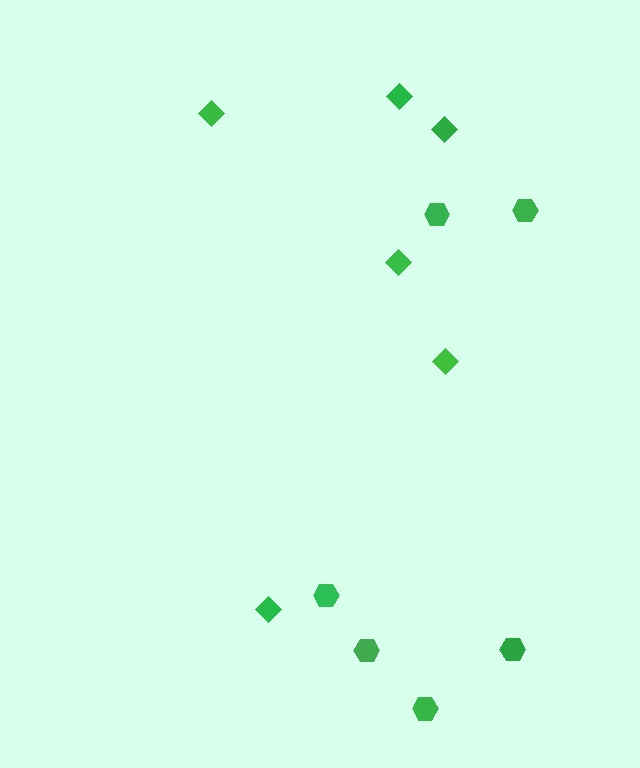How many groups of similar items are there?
There are 2 groups: one group of hexagons (6) and one group of diamonds (6).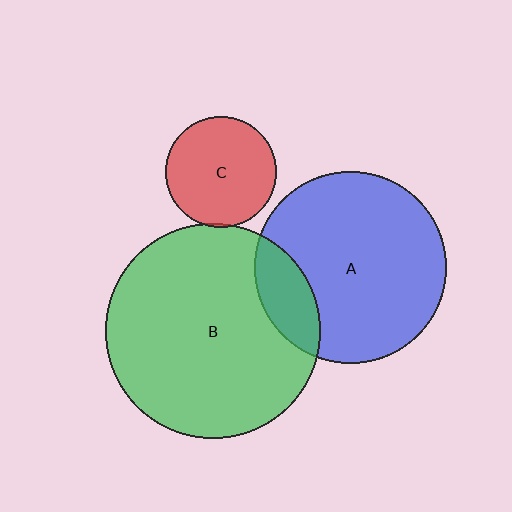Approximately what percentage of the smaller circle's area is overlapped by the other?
Approximately 15%.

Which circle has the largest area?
Circle B (green).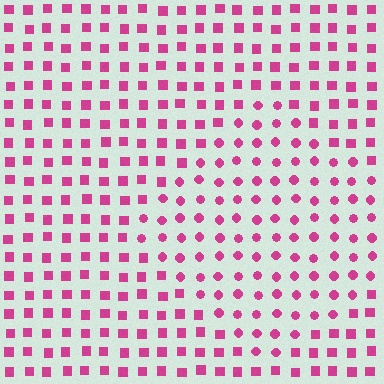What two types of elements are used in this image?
The image uses circles inside the diamond region and squares outside it.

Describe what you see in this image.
The image is filled with small magenta elements arranged in a uniform grid. A diamond-shaped region contains circles, while the surrounding area contains squares. The boundary is defined purely by the change in element shape.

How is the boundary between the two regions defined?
The boundary is defined by a change in element shape: circles inside vs. squares outside. All elements share the same color and spacing.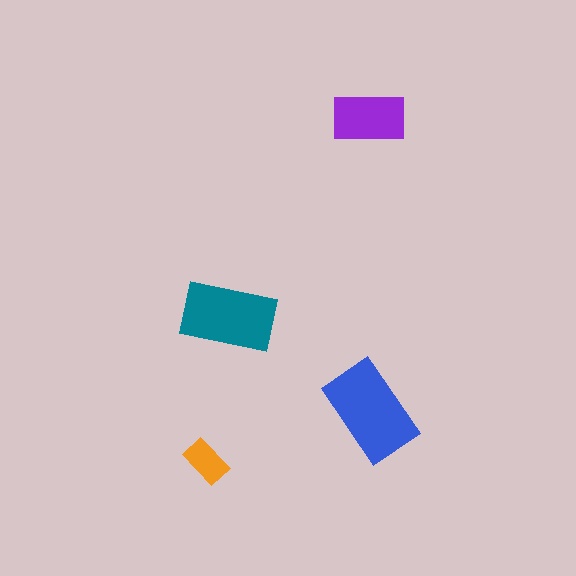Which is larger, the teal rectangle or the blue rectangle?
The blue one.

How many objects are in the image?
There are 4 objects in the image.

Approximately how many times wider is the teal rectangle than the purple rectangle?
About 1.5 times wider.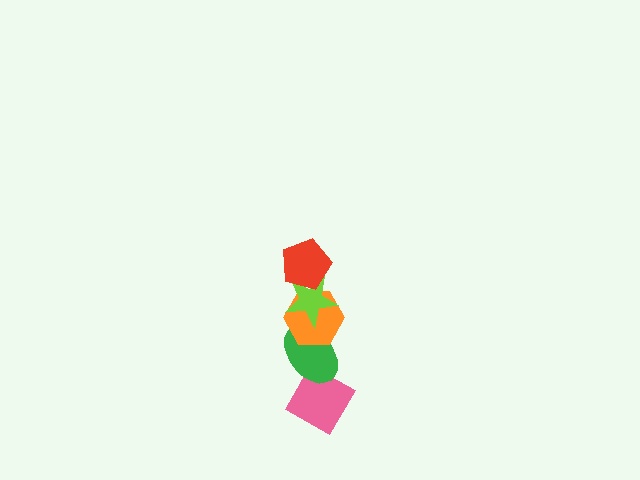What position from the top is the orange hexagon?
The orange hexagon is 3rd from the top.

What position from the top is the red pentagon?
The red pentagon is 1st from the top.